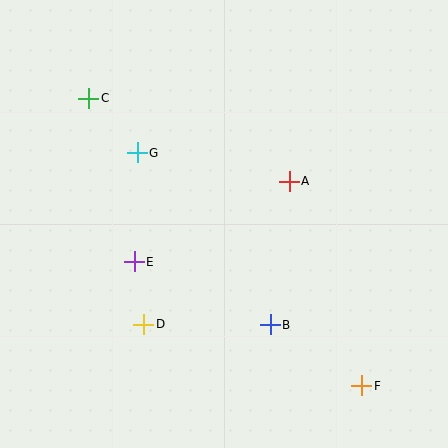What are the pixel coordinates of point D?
Point D is at (144, 324).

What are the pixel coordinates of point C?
Point C is at (89, 98).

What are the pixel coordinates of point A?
Point A is at (289, 181).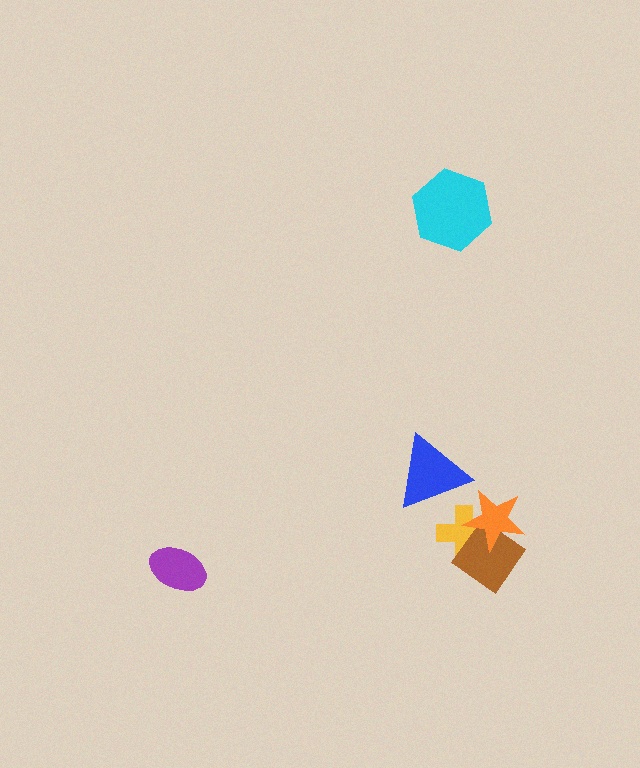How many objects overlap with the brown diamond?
2 objects overlap with the brown diamond.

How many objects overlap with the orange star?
2 objects overlap with the orange star.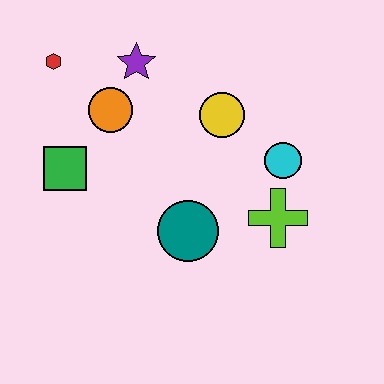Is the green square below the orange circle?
Yes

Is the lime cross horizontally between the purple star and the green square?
No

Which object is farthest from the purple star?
The lime cross is farthest from the purple star.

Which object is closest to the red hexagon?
The orange circle is closest to the red hexagon.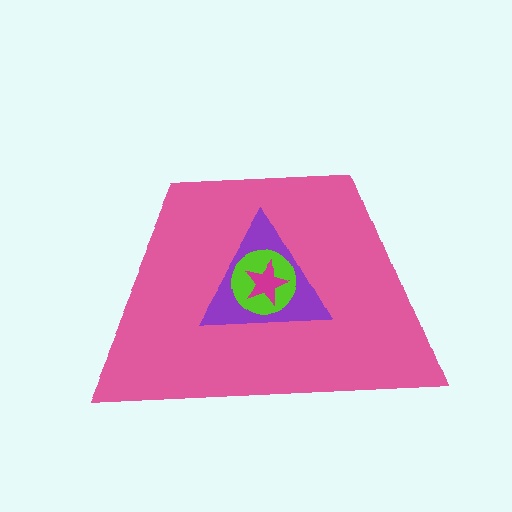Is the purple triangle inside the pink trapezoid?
Yes.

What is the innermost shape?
The magenta star.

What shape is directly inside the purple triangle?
The lime circle.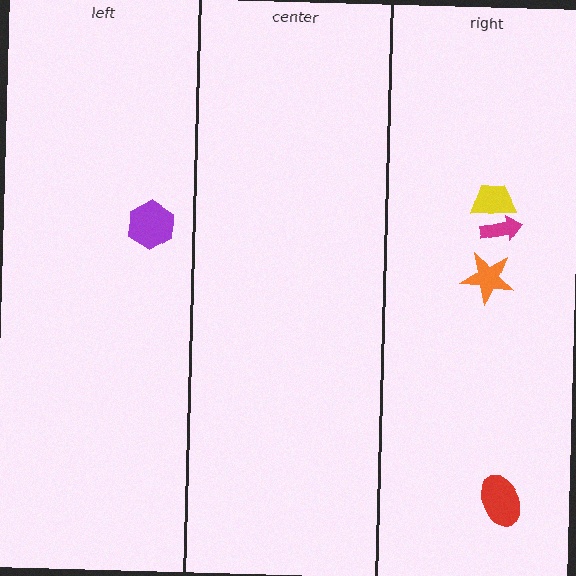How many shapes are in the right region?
4.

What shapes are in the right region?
The orange star, the yellow trapezoid, the magenta arrow, the red ellipse.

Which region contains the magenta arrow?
The right region.